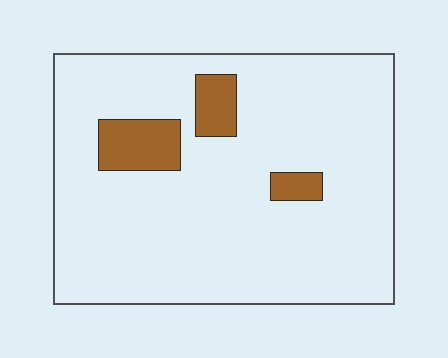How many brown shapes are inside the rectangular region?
3.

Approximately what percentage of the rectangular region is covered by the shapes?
Approximately 10%.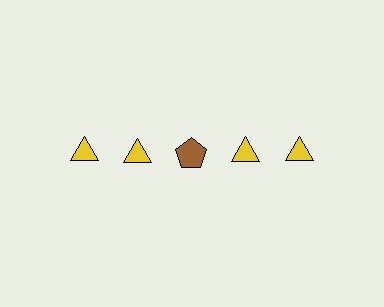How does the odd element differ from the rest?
It differs in both color (brown instead of yellow) and shape (pentagon instead of triangle).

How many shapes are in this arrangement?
There are 5 shapes arranged in a grid pattern.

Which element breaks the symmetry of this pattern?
The brown pentagon in the top row, center column breaks the symmetry. All other shapes are yellow triangles.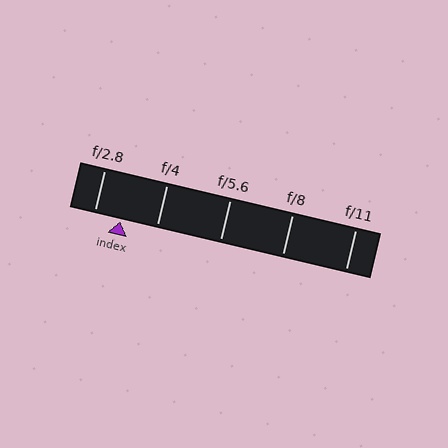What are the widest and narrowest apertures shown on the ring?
The widest aperture shown is f/2.8 and the narrowest is f/11.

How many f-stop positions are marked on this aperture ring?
There are 5 f-stop positions marked.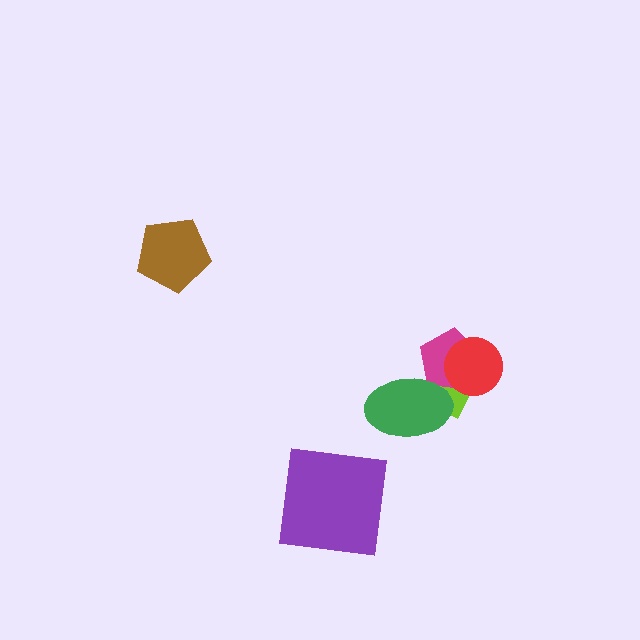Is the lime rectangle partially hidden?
Yes, it is partially covered by another shape.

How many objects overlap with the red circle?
2 objects overlap with the red circle.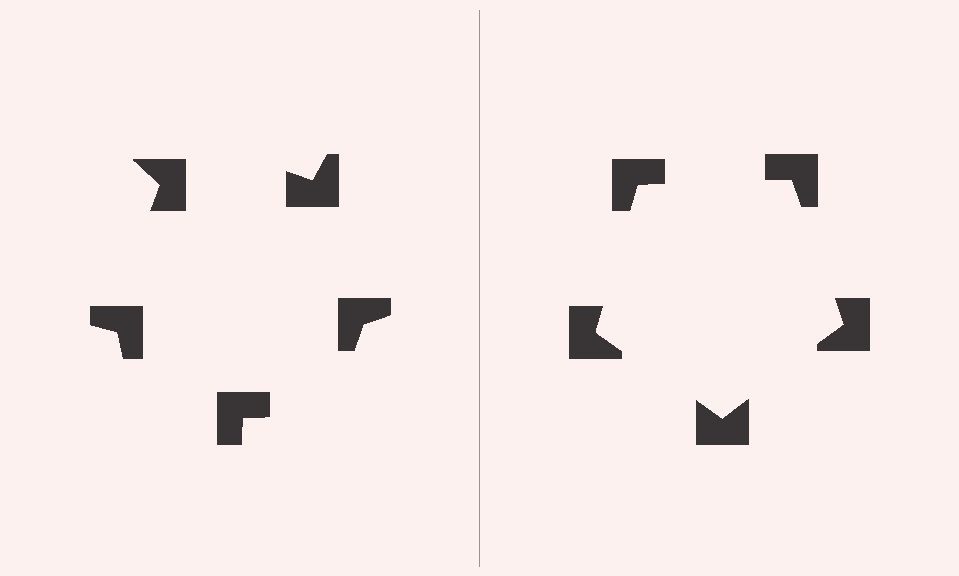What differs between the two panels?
The notched squares are positioned identically on both sides; only the wedge orientations differ. On the right they align to a pentagon; on the left they are misaligned.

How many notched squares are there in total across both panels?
10 — 5 on each side.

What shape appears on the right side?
An illusory pentagon.